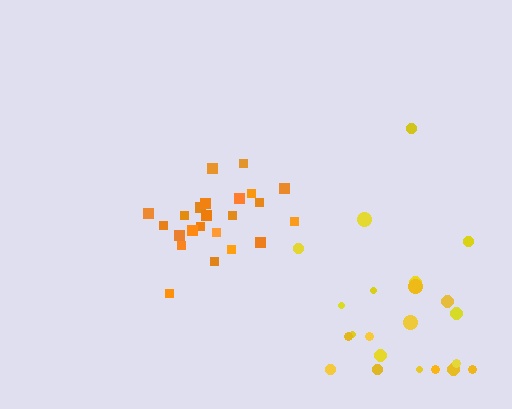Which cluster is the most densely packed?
Orange.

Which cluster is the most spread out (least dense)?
Yellow.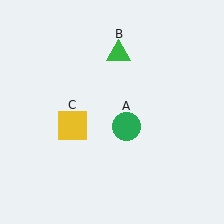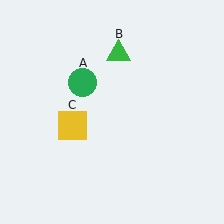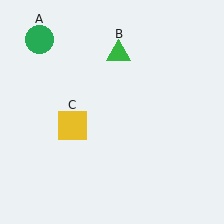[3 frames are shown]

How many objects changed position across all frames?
1 object changed position: green circle (object A).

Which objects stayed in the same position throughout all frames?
Green triangle (object B) and yellow square (object C) remained stationary.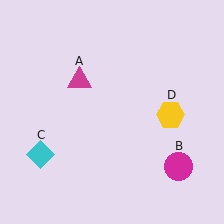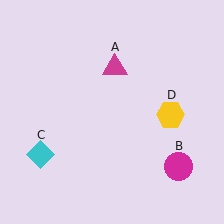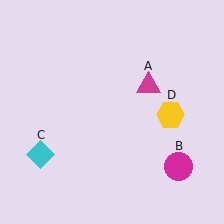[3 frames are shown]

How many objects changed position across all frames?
1 object changed position: magenta triangle (object A).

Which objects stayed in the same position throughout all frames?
Magenta circle (object B) and cyan diamond (object C) and yellow hexagon (object D) remained stationary.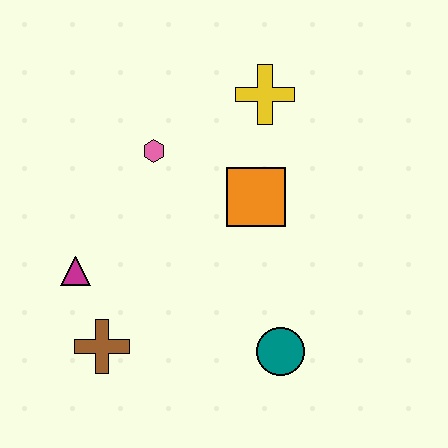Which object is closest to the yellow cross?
The orange square is closest to the yellow cross.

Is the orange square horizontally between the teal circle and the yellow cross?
No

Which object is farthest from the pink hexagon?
The teal circle is farthest from the pink hexagon.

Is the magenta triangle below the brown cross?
No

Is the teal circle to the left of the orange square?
No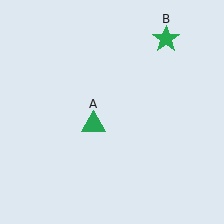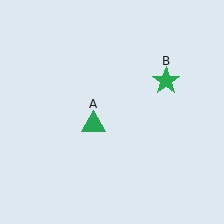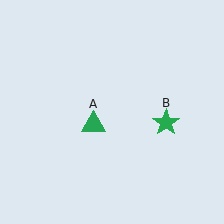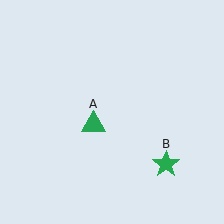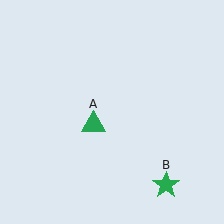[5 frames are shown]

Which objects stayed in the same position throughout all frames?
Green triangle (object A) remained stationary.